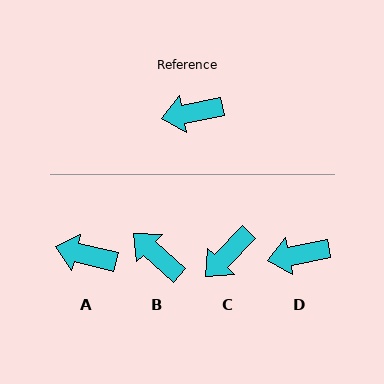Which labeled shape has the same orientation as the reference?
D.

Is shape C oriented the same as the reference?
No, it is off by about 35 degrees.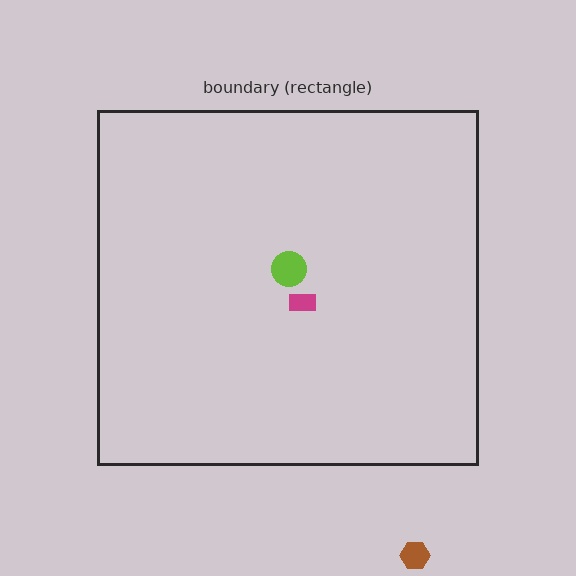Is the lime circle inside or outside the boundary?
Inside.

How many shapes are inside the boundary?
2 inside, 1 outside.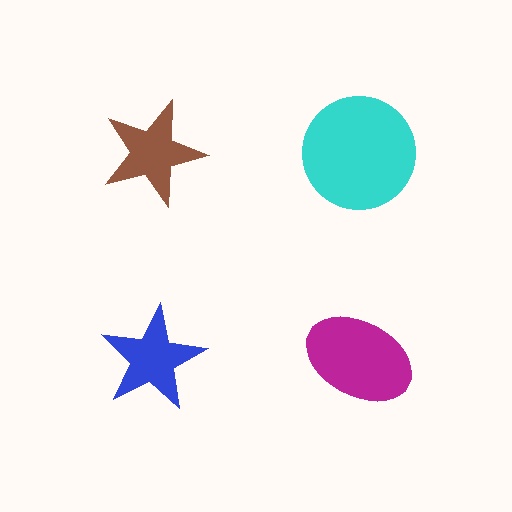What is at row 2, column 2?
A magenta ellipse.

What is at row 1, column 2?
A cyan circle.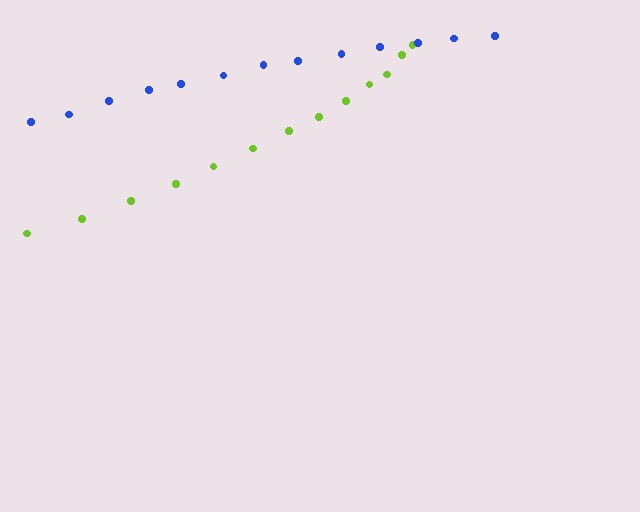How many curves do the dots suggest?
There are 2 distinct paths.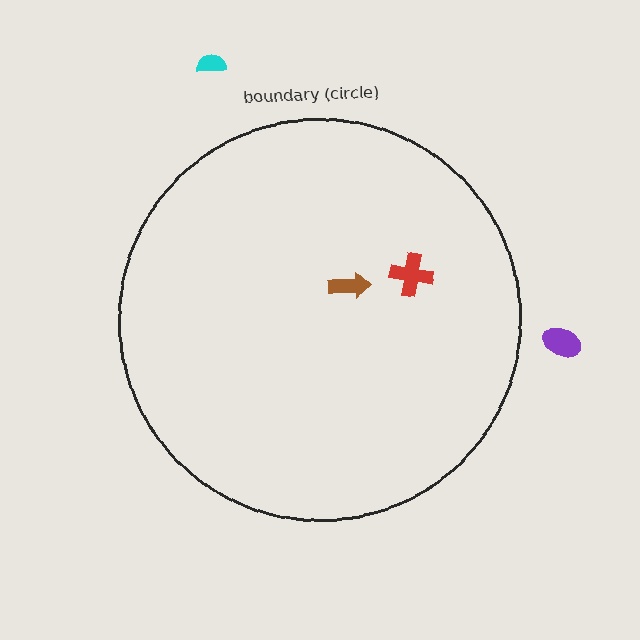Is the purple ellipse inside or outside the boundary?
Outside.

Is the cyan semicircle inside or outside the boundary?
Outside.